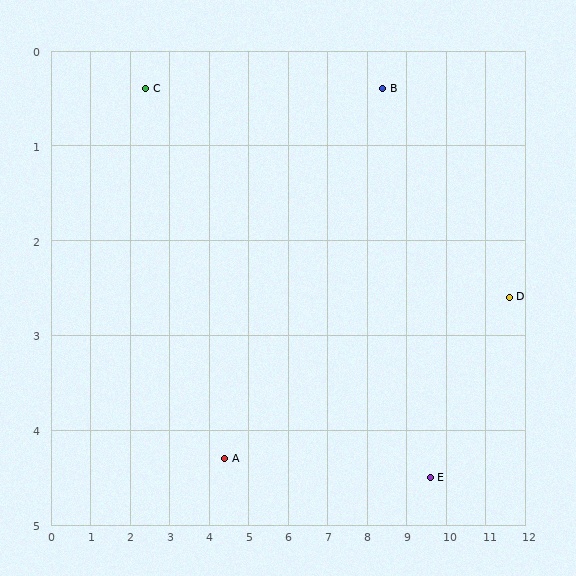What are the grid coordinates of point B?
Point B is at approximately (8.4, 0.4).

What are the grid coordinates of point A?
Point A is at approximately (4.4, 4.3).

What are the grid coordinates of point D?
Point D is at approximately (11.6, 2.6).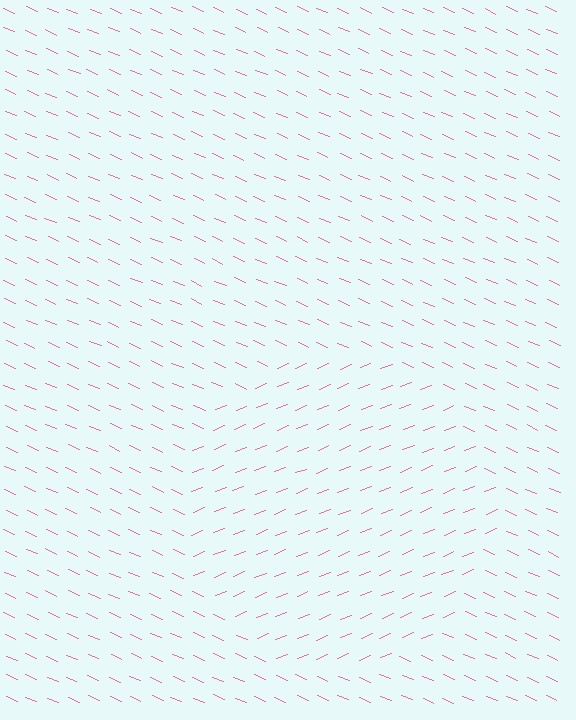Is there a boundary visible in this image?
Yes, there is a texture boundary formed by a change in line orientation.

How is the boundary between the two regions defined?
The boundary is defined purely by a change in line orientation (approximately 45 degrees difference). All lines are the same color and thickness.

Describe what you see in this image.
The image is filled with small pink line segments. A circle region in the image has lines oriented differently from the surrounding lines, creating a visible texture boundary.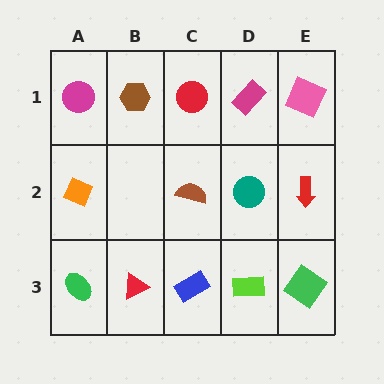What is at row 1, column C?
A red circle.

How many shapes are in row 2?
4 shapes.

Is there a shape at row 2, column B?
No, that cell is empty.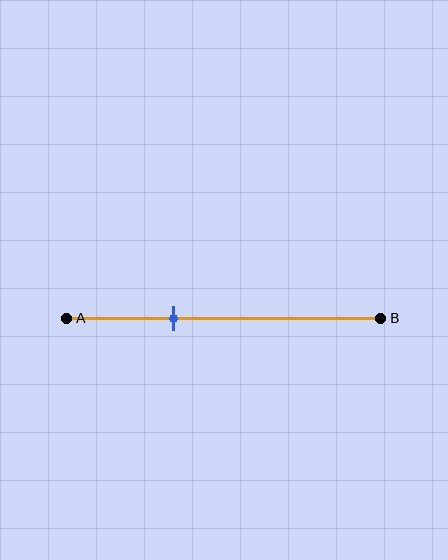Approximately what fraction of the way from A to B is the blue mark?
The blue mark is approximately 35% of the way from A to B.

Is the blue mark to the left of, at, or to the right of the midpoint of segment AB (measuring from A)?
The blue mark is to the left of the midpoint of segment AB.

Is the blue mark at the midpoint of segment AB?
No, the mark is at about 35% from A, not at the 50% midpoint.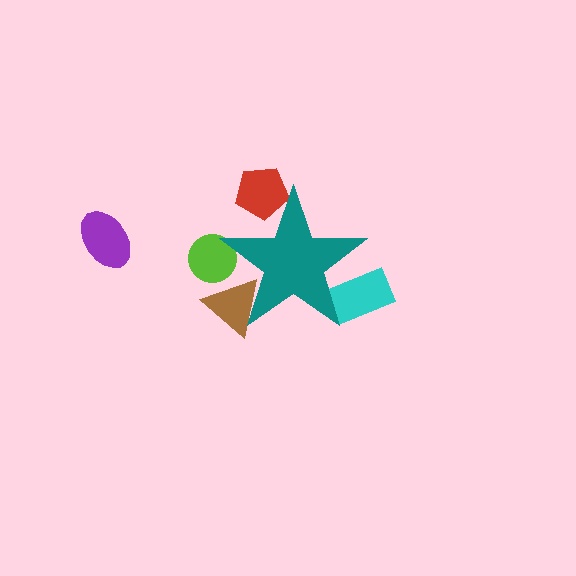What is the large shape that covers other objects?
A teal star.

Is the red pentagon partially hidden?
Yes, the red pentagon is partially hidden behind the teal star.